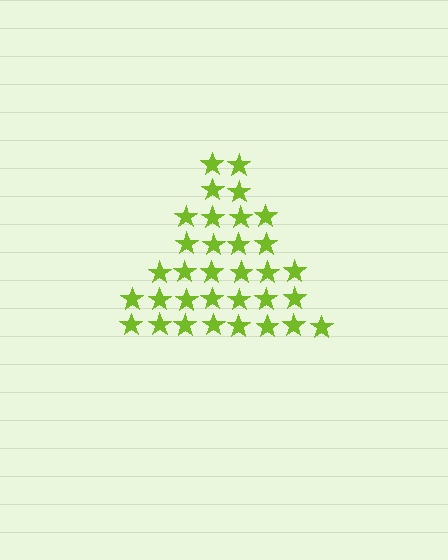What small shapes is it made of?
It is made of small stars.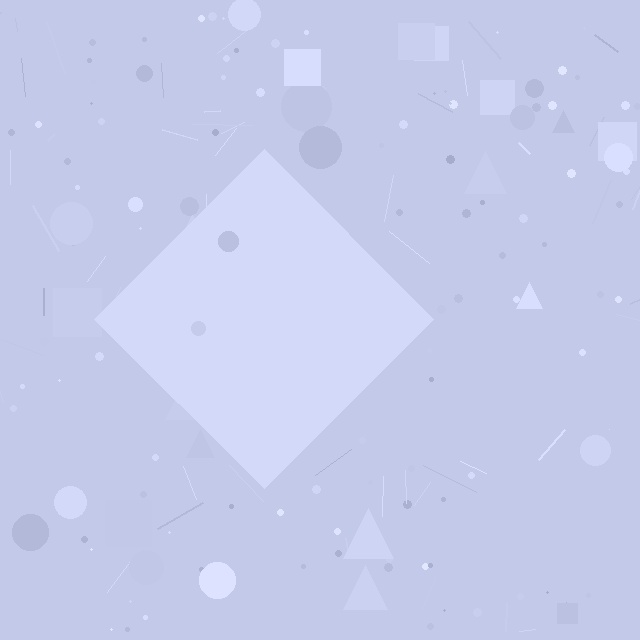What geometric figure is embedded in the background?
A diamond is embedded in the background.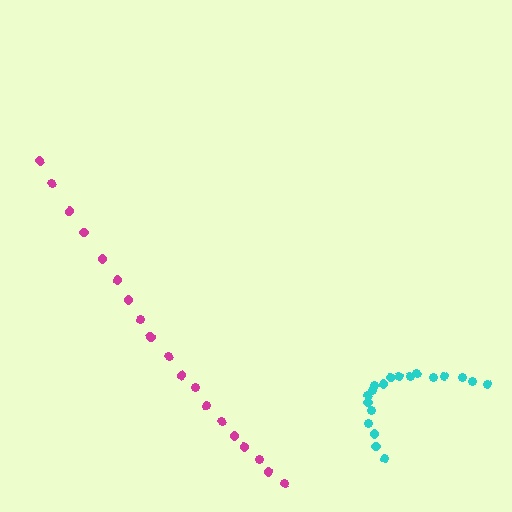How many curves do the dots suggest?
There are 2 distinct paths.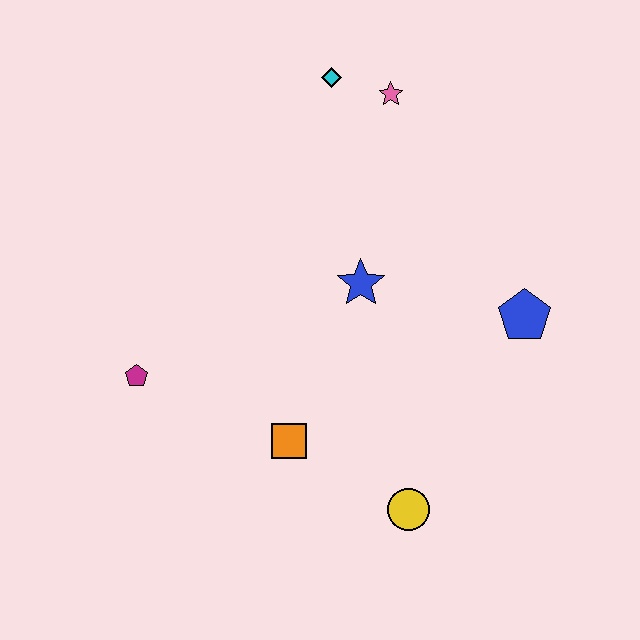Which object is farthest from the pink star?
The yellow circle is farthest from the pink star.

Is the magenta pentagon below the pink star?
Yes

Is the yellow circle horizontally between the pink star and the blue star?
No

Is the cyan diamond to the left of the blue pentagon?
Yes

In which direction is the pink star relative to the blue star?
The pink star is above the blue star.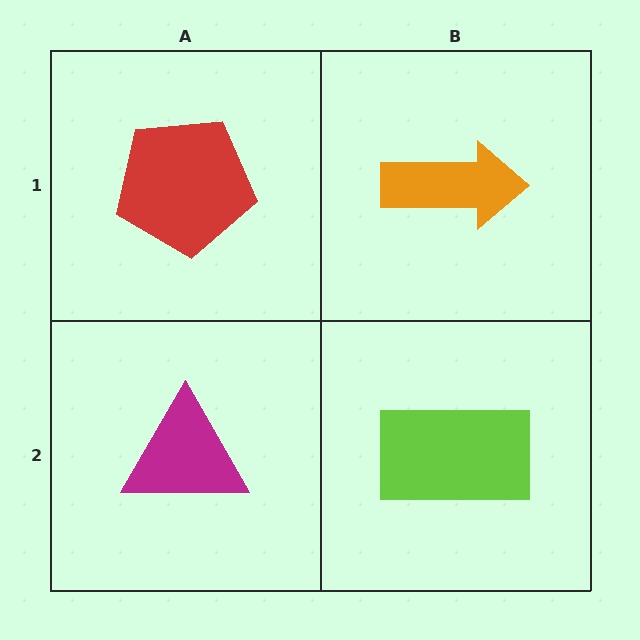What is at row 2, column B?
A lime rectangle.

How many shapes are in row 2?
2 shapes.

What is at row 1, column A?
A red pentagon.